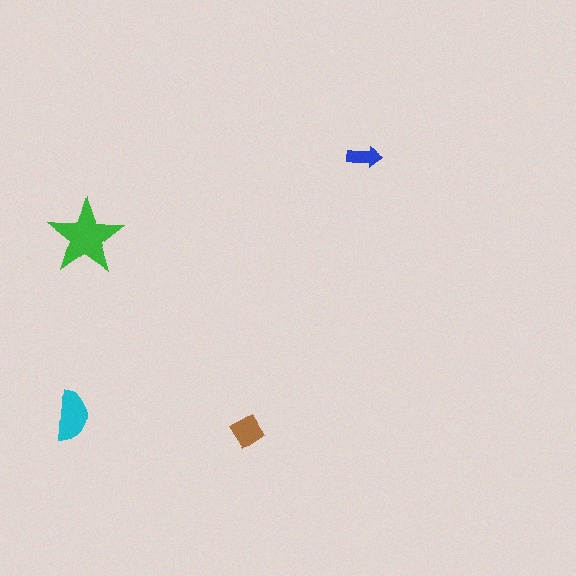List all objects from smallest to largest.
The blue arrow, the brown diamond, the cyan semicircle, the green star.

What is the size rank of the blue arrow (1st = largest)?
4th.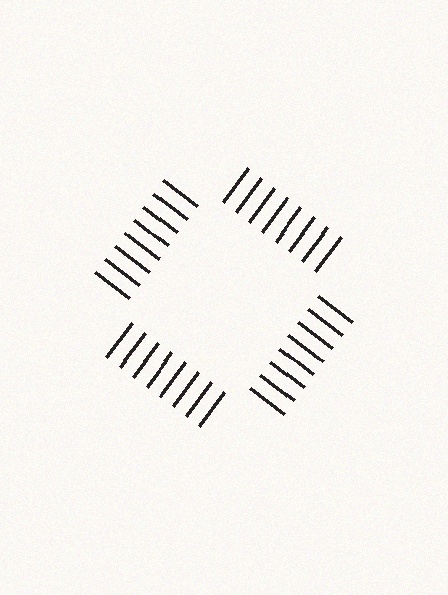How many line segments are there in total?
32 — 8 along each of the 4 edges.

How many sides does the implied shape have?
4 sides — the line-ends trace a square.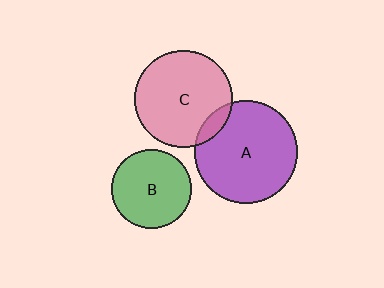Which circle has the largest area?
Circle A (purple).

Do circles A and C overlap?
Yes.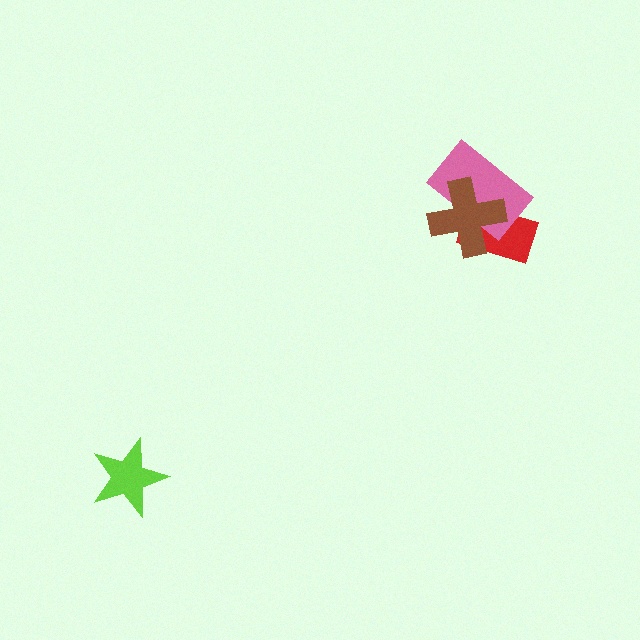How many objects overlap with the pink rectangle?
2 objects overlap with the pink rectangle.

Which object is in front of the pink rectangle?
The brown cross is in front of the pink rectangle.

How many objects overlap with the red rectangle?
2 objects overlap with the red rectangle.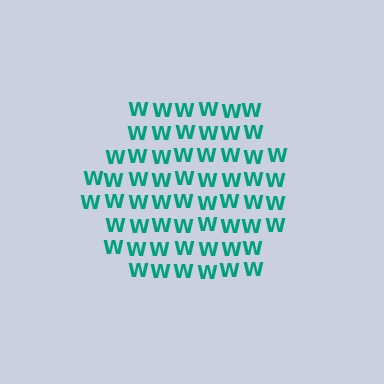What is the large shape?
The large shape is a hexagon.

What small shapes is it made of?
It is made of small letter W's.